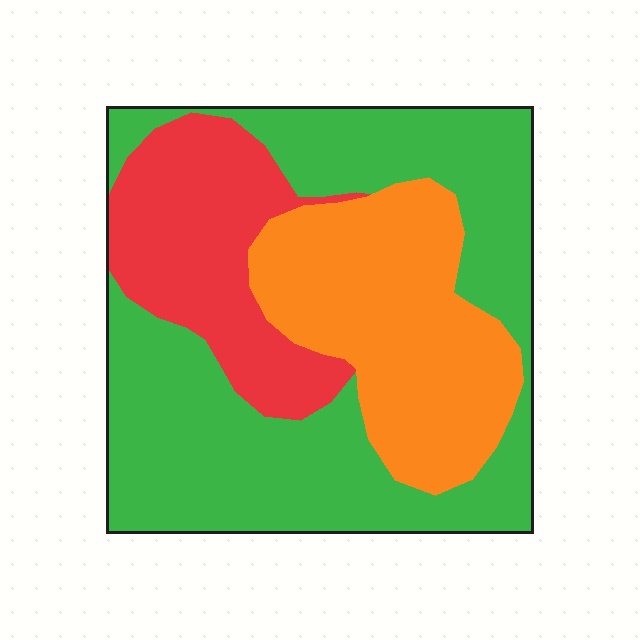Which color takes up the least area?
Red, at roughly 20%.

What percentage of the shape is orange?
Orange takes up about one quarter (1/4) of the shape.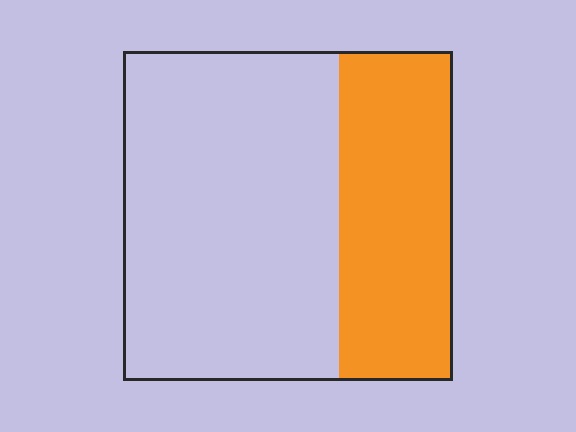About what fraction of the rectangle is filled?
About one third (1/3).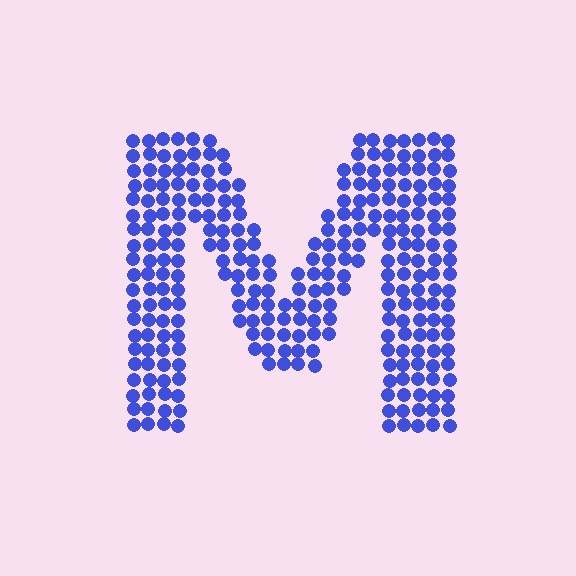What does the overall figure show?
The overall figure shows the letter M.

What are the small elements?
The small elements are circles.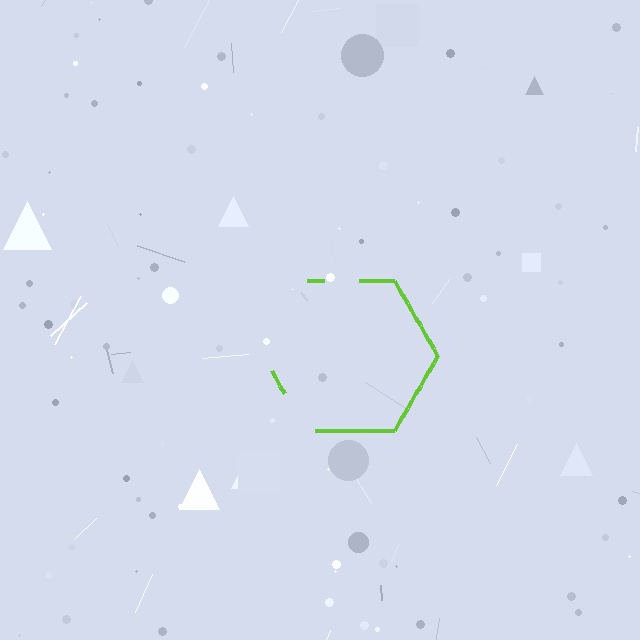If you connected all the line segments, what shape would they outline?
They would outline a hexagon.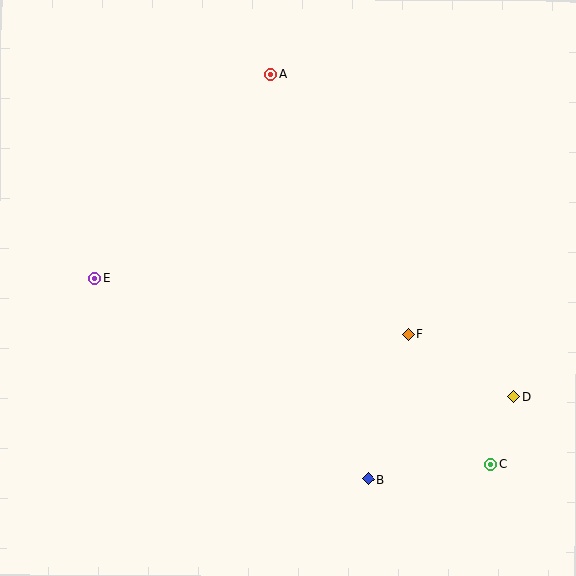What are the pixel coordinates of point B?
Point B is at (368, 479).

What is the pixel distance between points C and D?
The distance between C and D is 71 pixels.